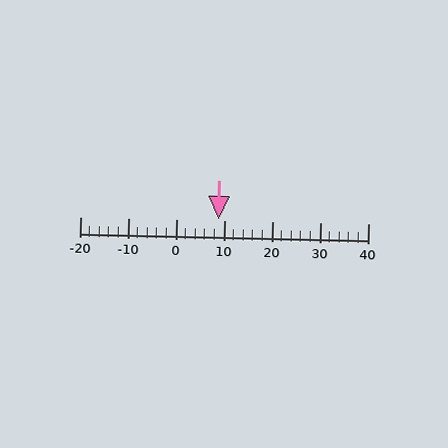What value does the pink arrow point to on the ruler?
The pink arrow points to approximately 9.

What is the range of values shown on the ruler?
The ruler shows values from -20 to 40.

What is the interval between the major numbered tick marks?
The major tick marks are spaced 10 units apart.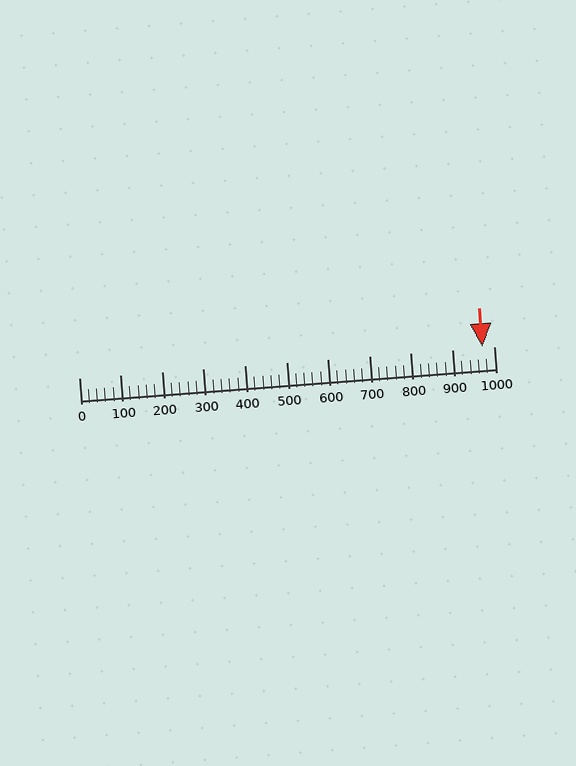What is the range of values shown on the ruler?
The ruler shows values from 0 to 1000.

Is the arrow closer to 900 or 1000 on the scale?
The arrow is closer to 1000.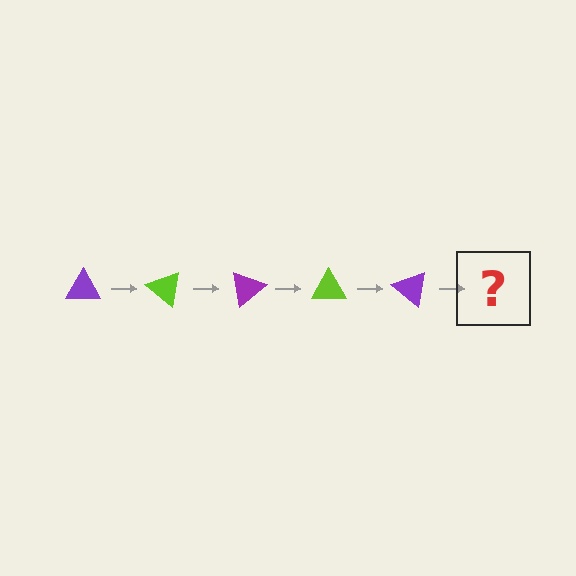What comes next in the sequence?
The next element should be a lime triangle, rotated 200 degrees from the start.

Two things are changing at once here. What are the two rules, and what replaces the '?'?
The two rules are that it rotates 40 degrees each step and the color cycles through purple and lime. The '?' should be a lime triangle, rotated 200 degrees from the start.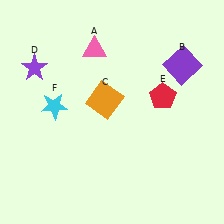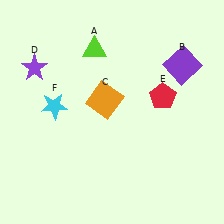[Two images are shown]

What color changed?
The triangle (A) changed from pink in Image 1 to lime in Image 2.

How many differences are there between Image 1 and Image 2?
There is 1 difference between the two images.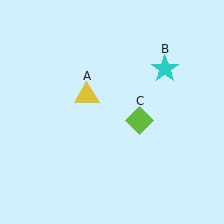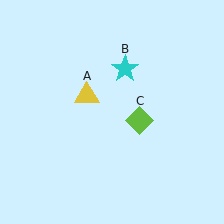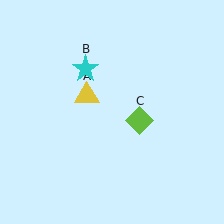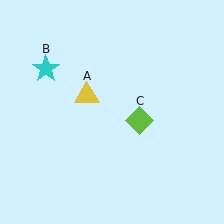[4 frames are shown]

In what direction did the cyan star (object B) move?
The cyan star (object B) moved left.